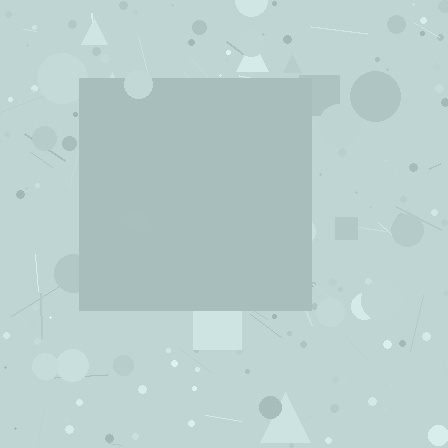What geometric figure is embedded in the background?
A square is embedded in the background.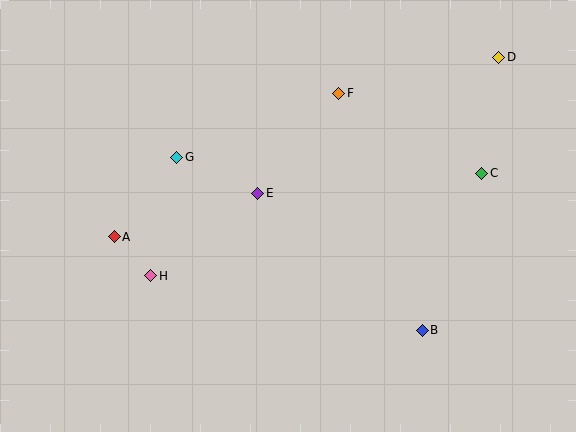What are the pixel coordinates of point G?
Point G is at (177, 158).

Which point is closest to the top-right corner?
Point D is closest to the top-right corner.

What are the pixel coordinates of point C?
Point C is at (481, 173).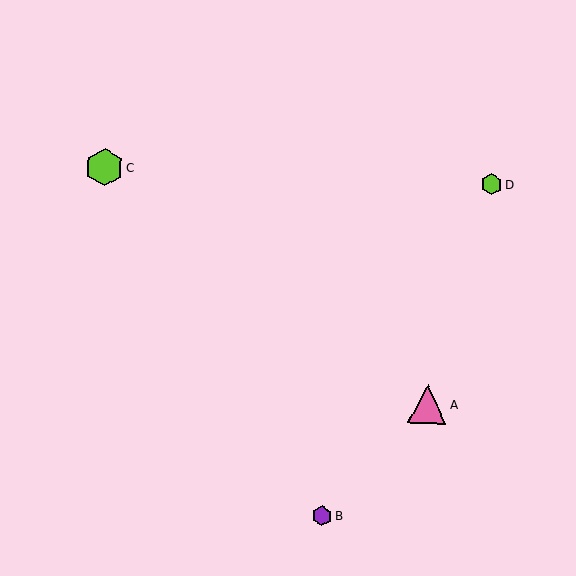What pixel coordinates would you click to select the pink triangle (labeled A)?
Click at (427, 404) to select the pink triangle A.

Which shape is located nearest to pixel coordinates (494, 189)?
The lime hexagon (labeled D) at (491, 184) is nearest to that location.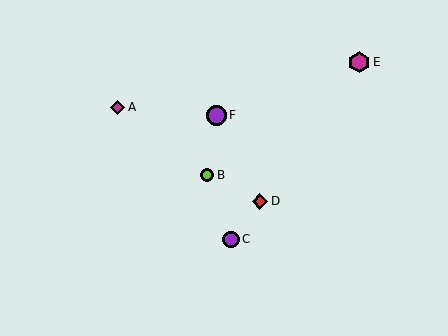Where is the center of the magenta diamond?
The center of the magenta diamond is at (118, 107).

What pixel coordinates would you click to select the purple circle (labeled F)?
Click at (217, 116) to select the purple circle F.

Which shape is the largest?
The magenta hexagon (labeled E) is the largest.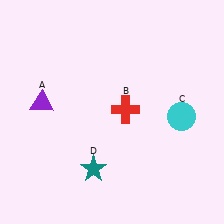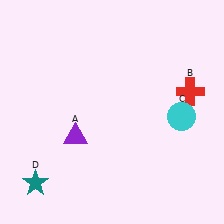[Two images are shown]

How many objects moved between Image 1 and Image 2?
3 objects moved between the two images.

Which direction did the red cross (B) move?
The red cross (B) moved right.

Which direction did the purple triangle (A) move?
The purple triangle (A) moved down.